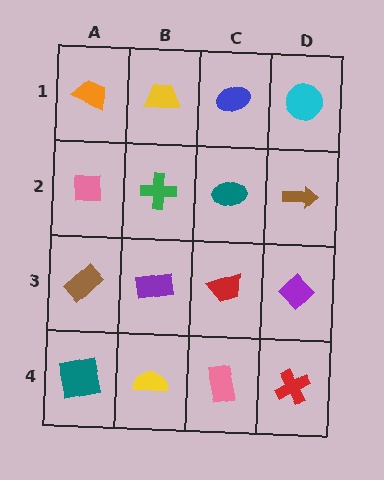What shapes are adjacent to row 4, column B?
A purple rectangle (row 3, column B), a teal square (row 4, column A), a pink rectangle (row 4, column C).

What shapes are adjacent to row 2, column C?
A blue ellipse (row 1, column C), a red trapezoid (row 3, column C), a green cross (row 2, column B), a brown arrow (row 2, column D).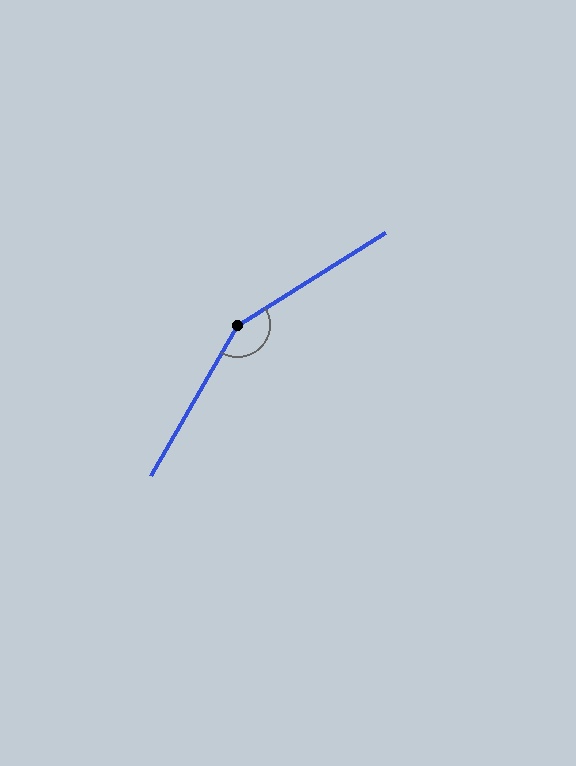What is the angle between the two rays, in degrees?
Approximately 152 degrees.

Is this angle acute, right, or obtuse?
It is obtuse.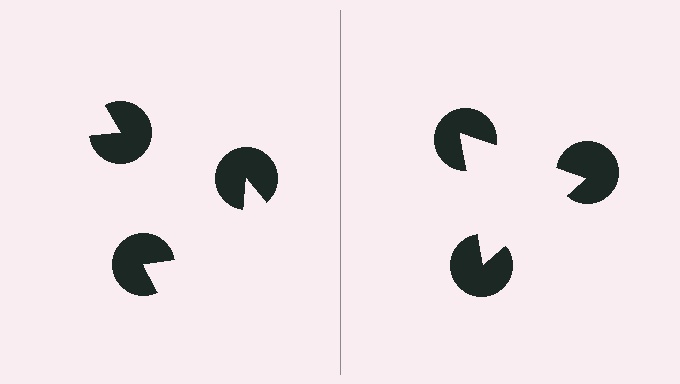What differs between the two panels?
The pac-man discs are positioned identically on both sides; only the wedge orientations differ. On the right they align to a triangle; on the left they are misaligned.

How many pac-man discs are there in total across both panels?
6 — 3 on each side.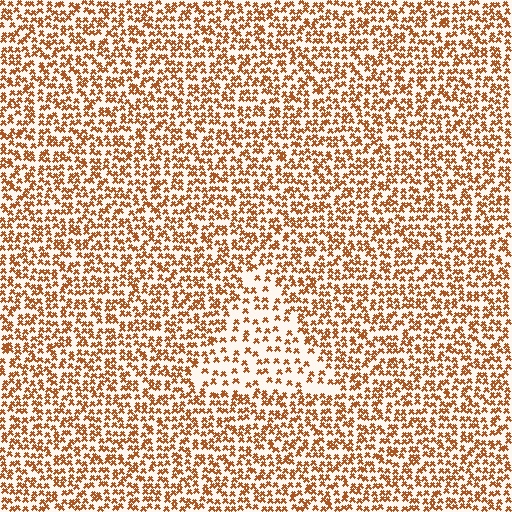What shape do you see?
I see a triangle.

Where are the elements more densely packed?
The elements are more densely packed outside the triangle boundary.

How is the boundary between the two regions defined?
The boundary is defined by a change in element density (approximately 2.0x ratio). All elements are the same color, size, and shape.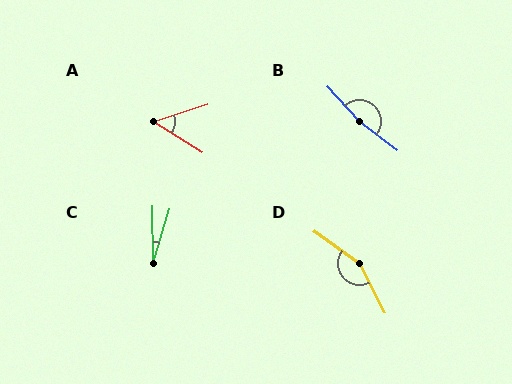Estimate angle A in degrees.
Approximately 50 degrees.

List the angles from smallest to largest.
C (18°), A (50°), D (153°), B (169°).